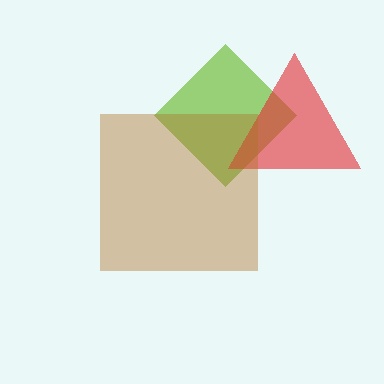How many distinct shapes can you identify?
There are 3 distinct shapes: a lime diamond, a red triangle, a brown square.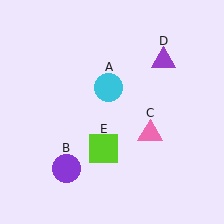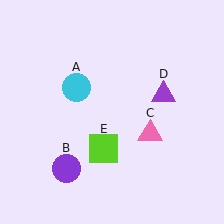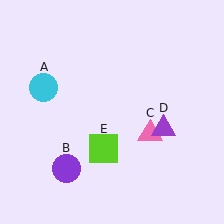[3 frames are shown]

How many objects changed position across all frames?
2 objects changed position: cyan circle (object A), purple triangle (object D).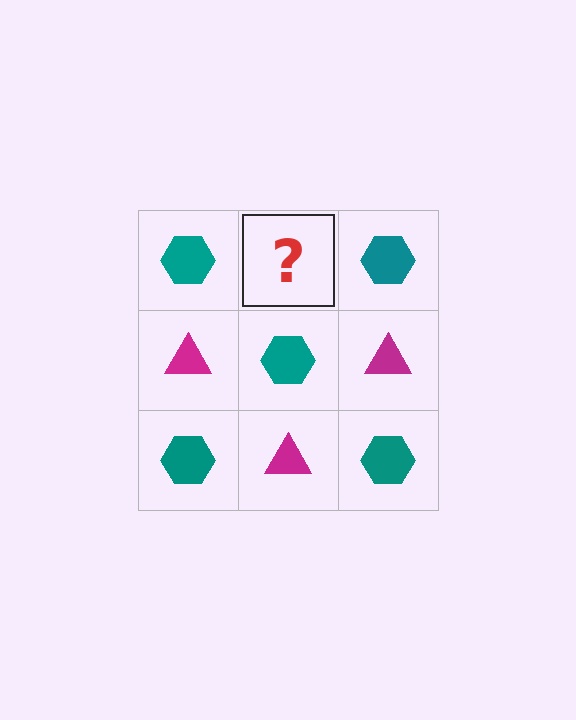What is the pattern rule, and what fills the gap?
The rule is that it alternates teal hexagon and magenta triangle in a checkerboard pattern. The gap should be filled with a magenta triangle.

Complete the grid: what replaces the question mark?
The question mark should be replaced with a magenta triangle.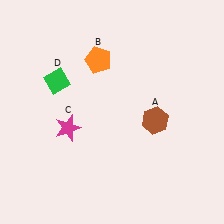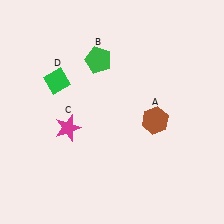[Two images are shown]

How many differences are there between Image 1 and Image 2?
There is 1 difference between the two images.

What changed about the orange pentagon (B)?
In Image 1, B is orange. In Image 2, it changed to green.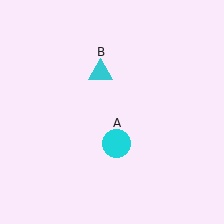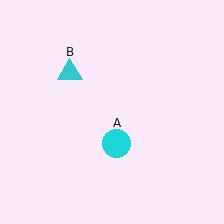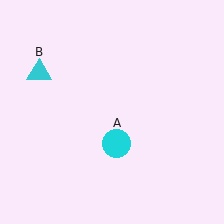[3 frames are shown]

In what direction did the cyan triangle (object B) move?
The cyan triangle (object B) moved left.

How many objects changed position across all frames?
1 object changed position: cyan triangle (object B).